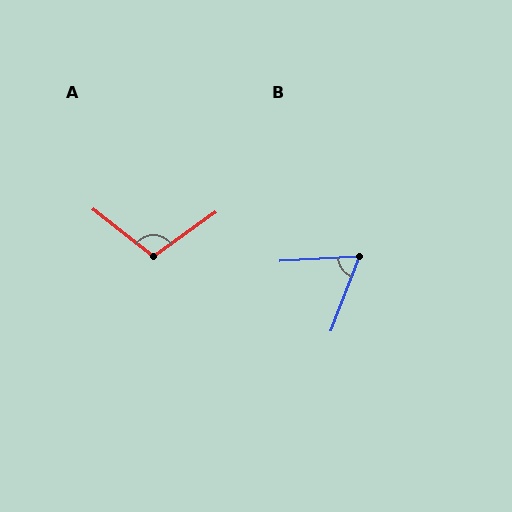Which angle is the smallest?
B, at approximately 66 degrees.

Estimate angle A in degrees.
Approximately 107 degrees.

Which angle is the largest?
A, at approximately 107 degrees.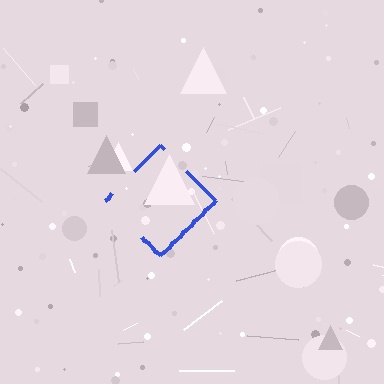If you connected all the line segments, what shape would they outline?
They would outline a diamond.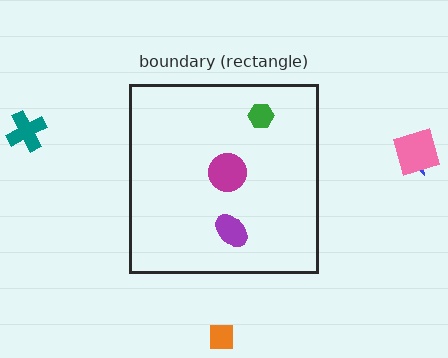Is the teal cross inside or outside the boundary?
Outside.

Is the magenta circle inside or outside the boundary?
Inside.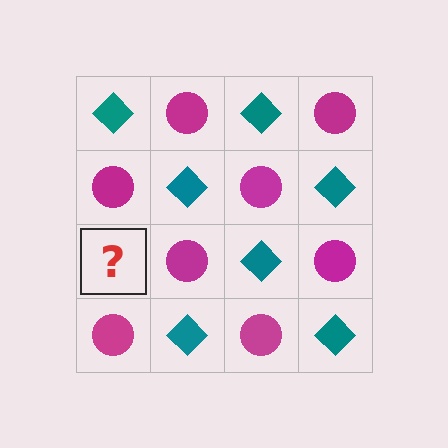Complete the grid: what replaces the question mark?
The question mark should be replaced with a teal diamond.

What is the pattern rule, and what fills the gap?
The rule is that it alternates teal diamond and magenta circle in a checkerboard pattern. The gap should be filled with a teal diamond.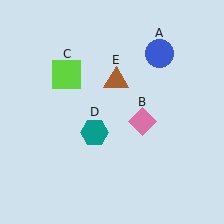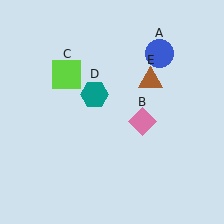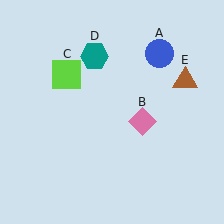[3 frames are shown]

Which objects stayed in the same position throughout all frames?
Blue circle (object A) and pink diamond (object B) and lime square (object C) remained stationary.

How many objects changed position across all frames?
2 objects changed position: teal hexagon (object D), brown triangle (object E).